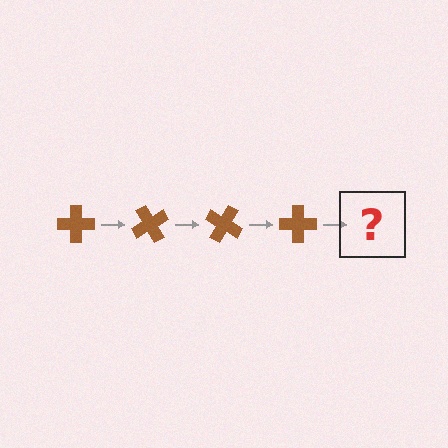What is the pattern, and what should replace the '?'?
The pattern is that the cross rotates 60 degrees each step. The '?' should be a brown cross rotated 240 degrees.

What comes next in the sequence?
The next element should be a brown cross rotated 240 degrees.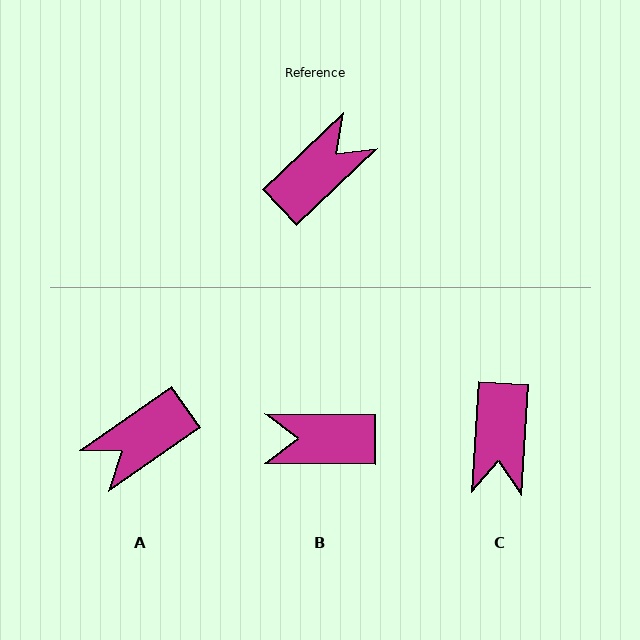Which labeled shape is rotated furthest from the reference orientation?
A, about 171 degrees away.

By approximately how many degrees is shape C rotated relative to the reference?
Approximately 137 degrees clockwise.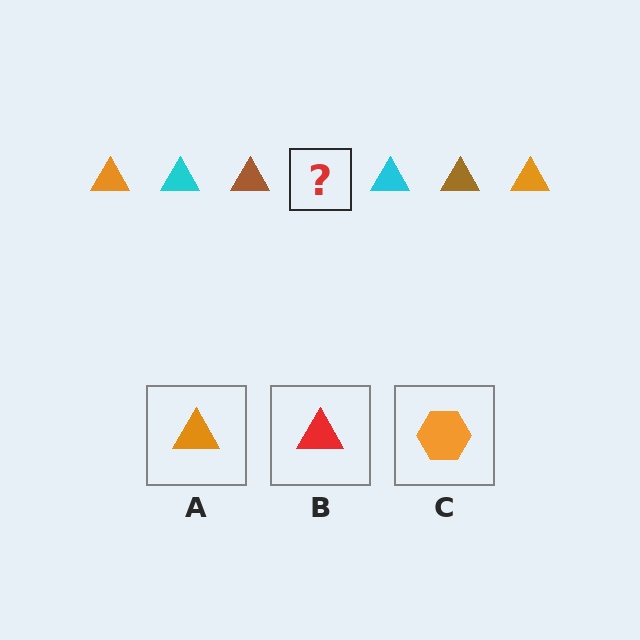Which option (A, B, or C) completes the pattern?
A.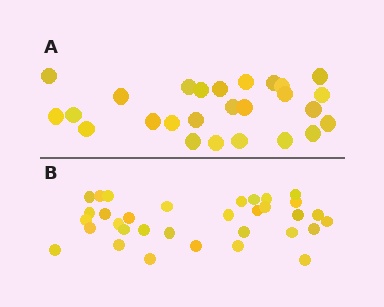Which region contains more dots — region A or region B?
Region B (the bottom region) has more dots.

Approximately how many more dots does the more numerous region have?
Region B has roughly 8 or so more dots than region A.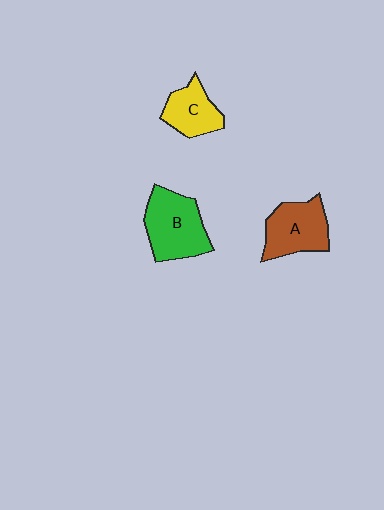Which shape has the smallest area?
Shape C (yellow).